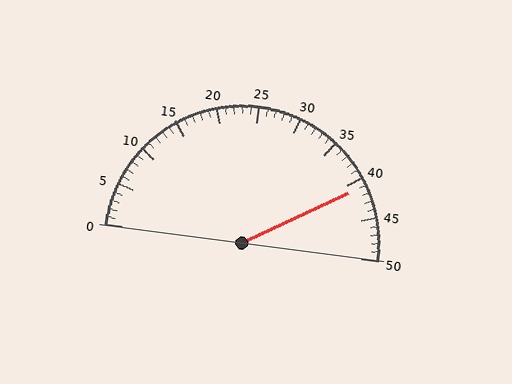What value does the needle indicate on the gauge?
The needle indicates approximately 41.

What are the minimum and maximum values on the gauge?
The gauge ranges from 0 to 50.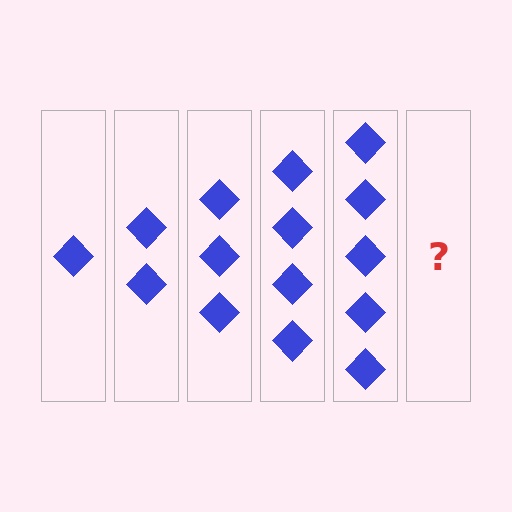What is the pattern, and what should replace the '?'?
The pattern is that each step adds one more diamond. The '?' should be 6 diamonds.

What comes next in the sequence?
The next element should be 6 diamonds.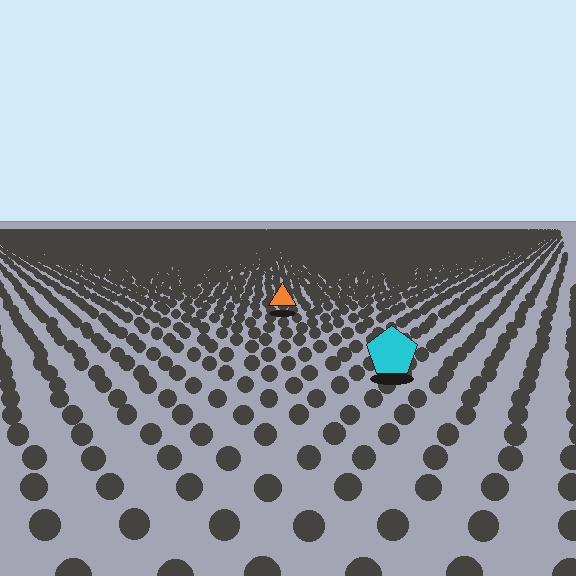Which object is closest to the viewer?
The cyan pentagon is closest. The texture marks near it are larger and more spread out.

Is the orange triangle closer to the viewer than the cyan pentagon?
No. The cyan pentagon is closer — you can tell from the texture gradient: the ground texture is coarser near it.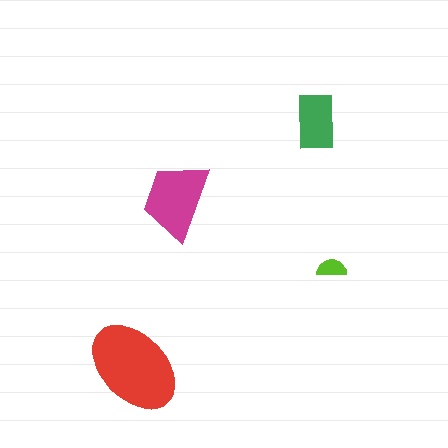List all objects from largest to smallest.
The red ellipse, the magenta trapezoid, the green rectangle, the lime semicircle.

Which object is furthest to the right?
The lime semicircle is rightmost.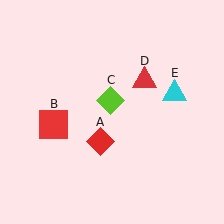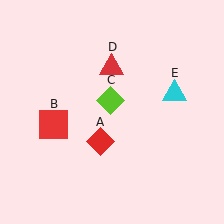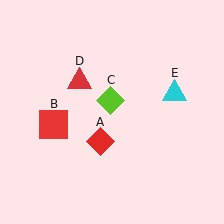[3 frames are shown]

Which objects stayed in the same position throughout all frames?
Red diamond (object A) and red square (object B) and lime diamond (object C) and cyan triangle (object E) remained stationary.